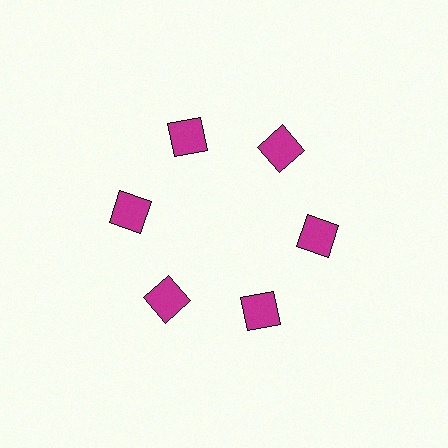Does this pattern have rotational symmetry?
Yes, this pattern has 6-fold rotational symmetry. It looks the same after rotating 60 degrees around the center.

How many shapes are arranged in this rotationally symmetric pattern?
There are 6 shapes, arranged in 6 groups of 1.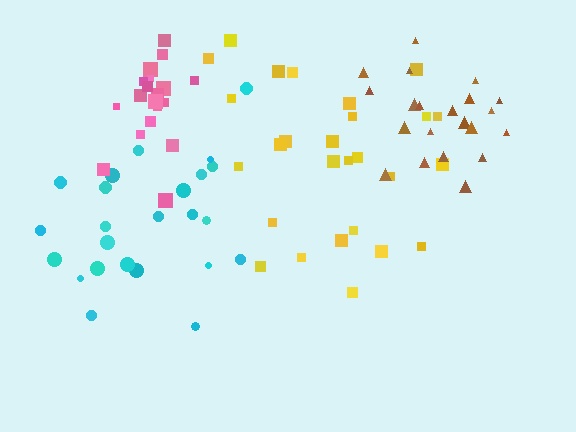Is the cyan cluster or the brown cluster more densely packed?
Cyan.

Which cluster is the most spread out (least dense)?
Yellow.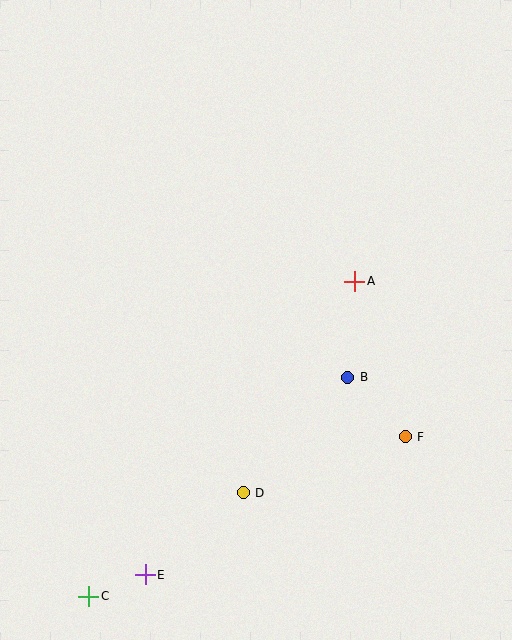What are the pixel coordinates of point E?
Point E is at (145, 575).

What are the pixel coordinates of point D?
Point D is at (243, 493).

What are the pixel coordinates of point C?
Point C is at (89, 596).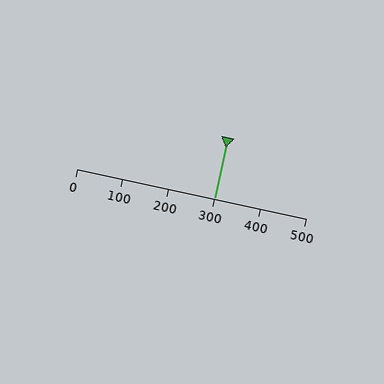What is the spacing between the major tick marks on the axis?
The major ticks are spaced 100 apart.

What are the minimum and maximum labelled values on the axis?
The axis runs from 0 to 500.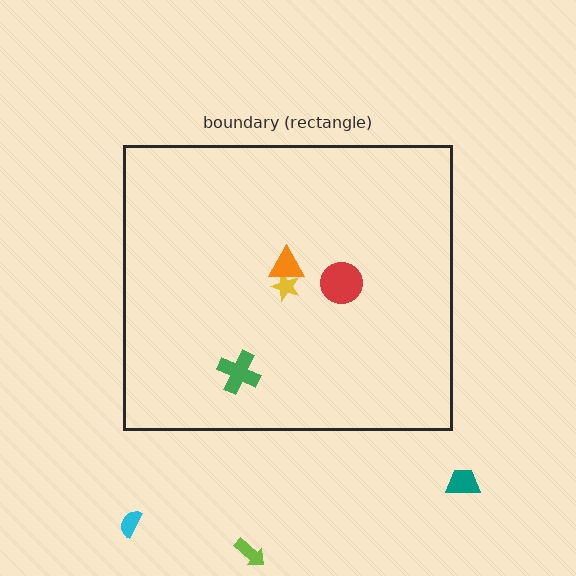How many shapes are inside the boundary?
4 inside, 3 outside.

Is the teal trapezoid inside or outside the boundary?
Outside.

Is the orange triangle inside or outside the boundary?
Inside.